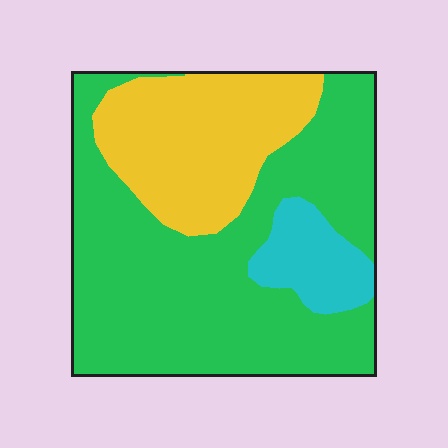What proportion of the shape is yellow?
Yellow covers around 30% of the shape.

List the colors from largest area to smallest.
From largest to smallest: green, yellow, cyan.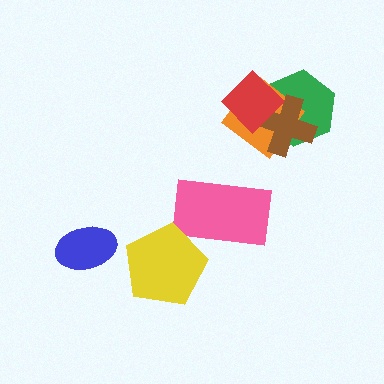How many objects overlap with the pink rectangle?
1 object overlaps with the pink rectangle.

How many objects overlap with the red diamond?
3 objects overlap with the red diamond.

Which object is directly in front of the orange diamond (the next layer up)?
The brown cross is directly in front of the orange diamond.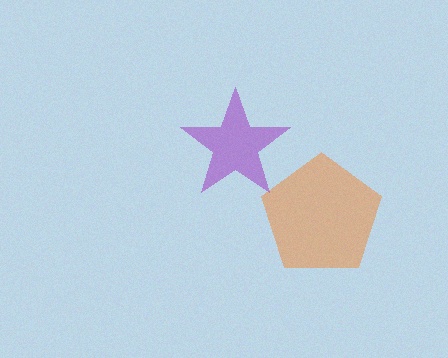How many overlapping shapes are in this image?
There are 2 overlapping shapes in the image.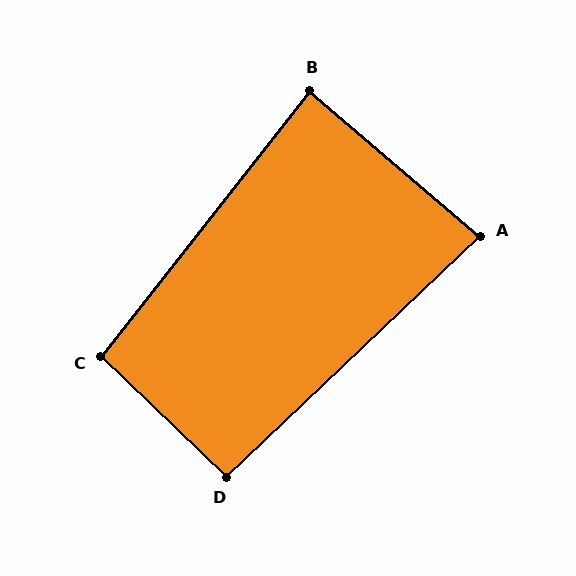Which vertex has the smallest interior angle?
A, at approximately 84 degrees.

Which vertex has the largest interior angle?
C, at approximately 96 degrees.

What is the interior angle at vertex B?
Approximately 87 degrees (approximately right).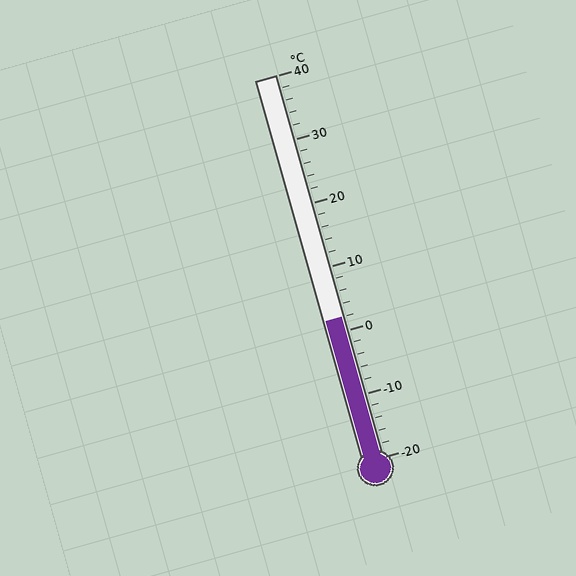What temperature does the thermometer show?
The thermometer shows approximately 2°C.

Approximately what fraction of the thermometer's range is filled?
The thermometer is filled to approximately 35% of its range.